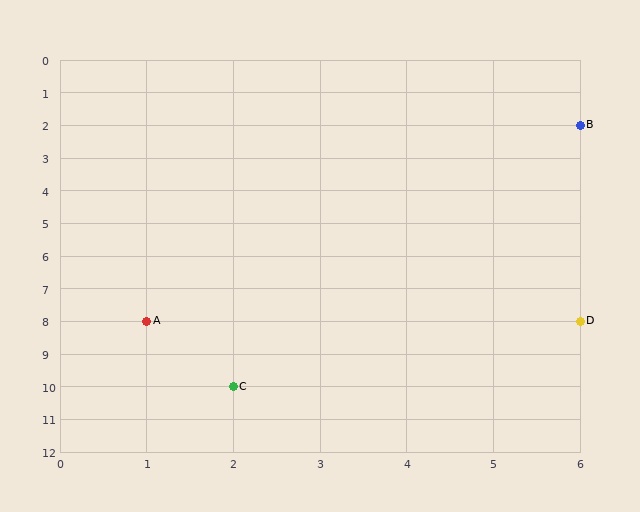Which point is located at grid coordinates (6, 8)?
Point D is at (6, 8).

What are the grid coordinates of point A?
Point A is at grid coordinates (1, 8).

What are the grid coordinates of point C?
Point C is at grid coordinates (2, 10).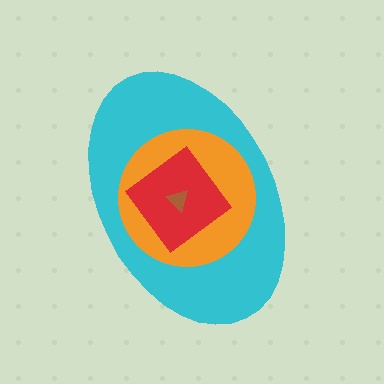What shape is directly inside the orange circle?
The red diamond.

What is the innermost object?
The brown triangle.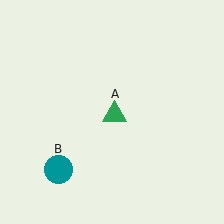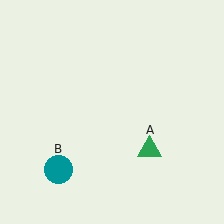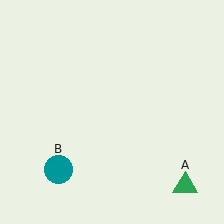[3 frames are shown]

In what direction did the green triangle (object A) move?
The green triangle (object A) moved down and to the right.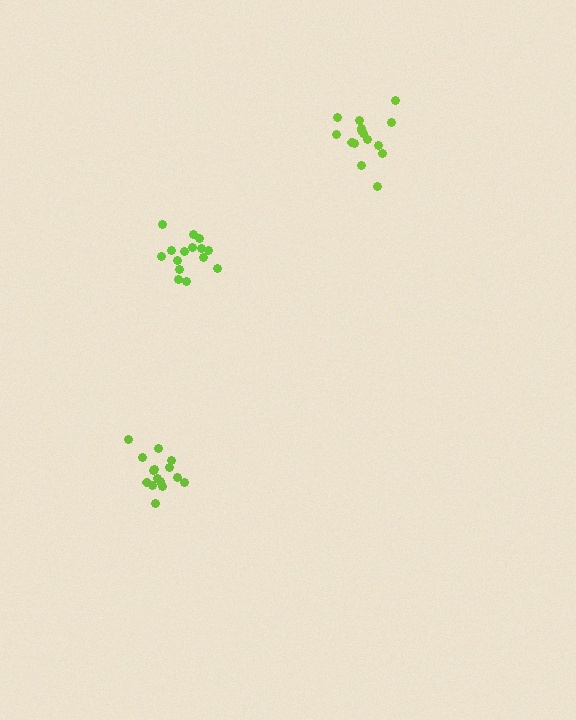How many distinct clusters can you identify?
There are 3 distinct clusters.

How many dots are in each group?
Group 1: 15 dots, Group 2: 15 dots, Group 3: 15 dots (45 total).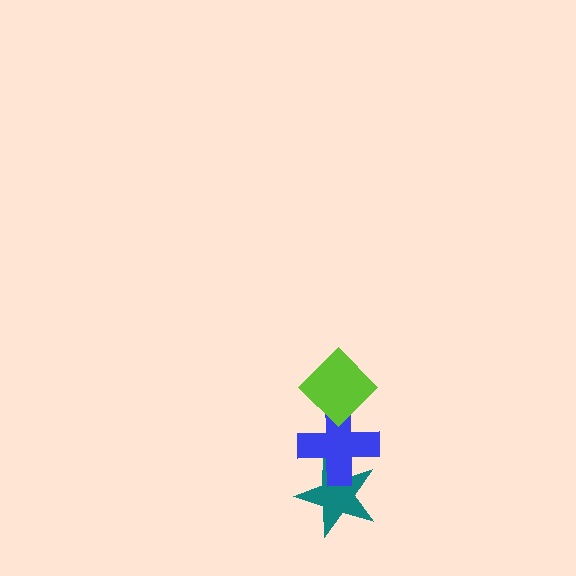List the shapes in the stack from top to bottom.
From top to bottom: the lime diamond, the blue cross, the teal star.